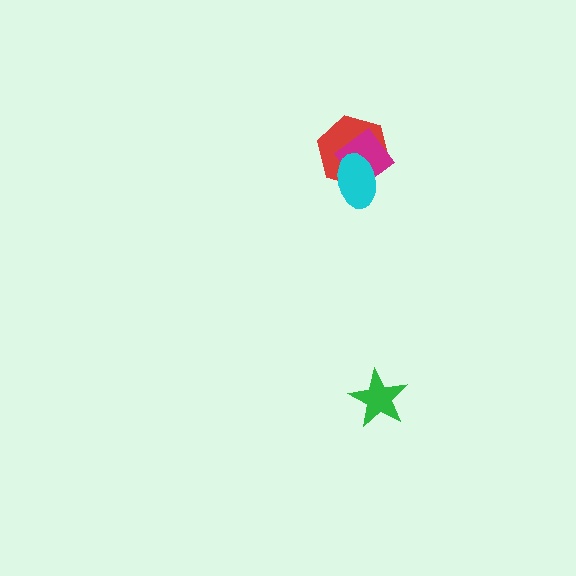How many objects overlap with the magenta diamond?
2 objects overlap with the magenta diamond.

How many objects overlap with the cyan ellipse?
2 objects overlap with the cyan ellipse.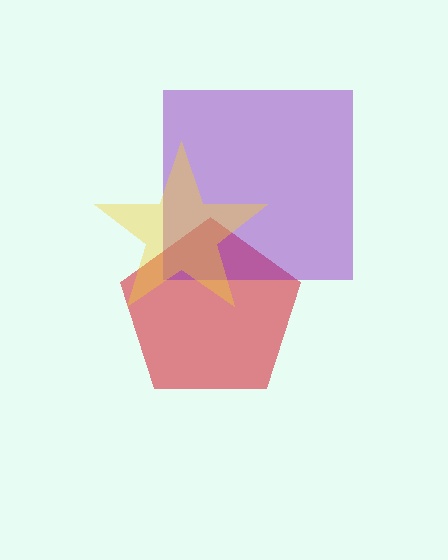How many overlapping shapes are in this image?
There are 3 overlapping shapes in the image.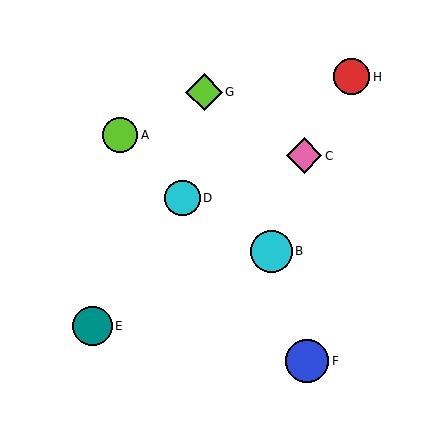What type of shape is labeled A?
Shape A is a lime circle.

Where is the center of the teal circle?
The center of the teal circle is at (93, 326).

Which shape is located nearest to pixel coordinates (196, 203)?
The cyan circle (labeled D) at (182, 198) is nearest to that location.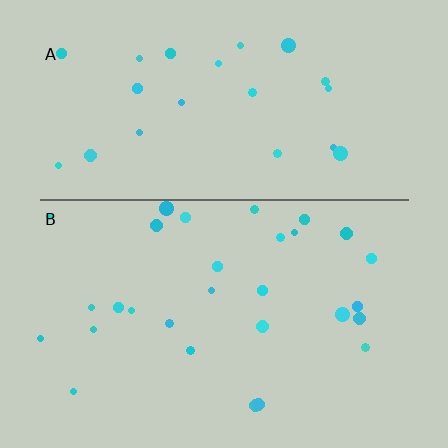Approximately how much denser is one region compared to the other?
Approximately 1.3× — region B over region A.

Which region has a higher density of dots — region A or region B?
B (the bottom).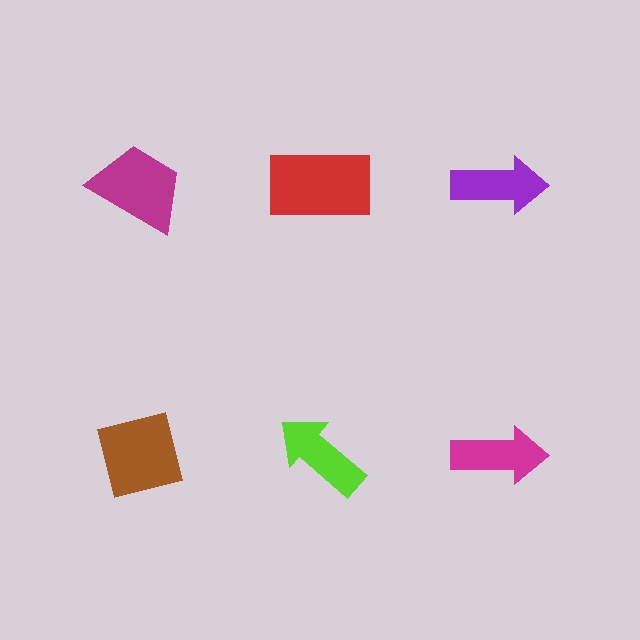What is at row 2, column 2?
A lime arrow.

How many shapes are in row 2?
3 shapes.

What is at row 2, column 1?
A brown square.